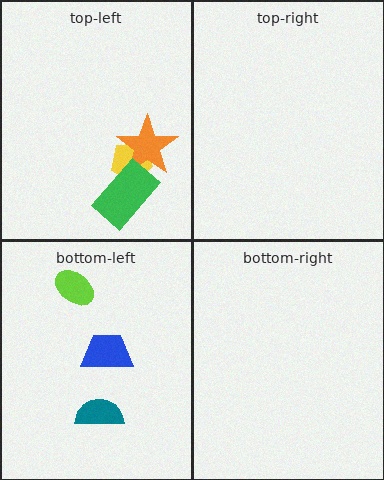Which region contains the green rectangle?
The top-left region.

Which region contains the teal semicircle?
The bottom-left region.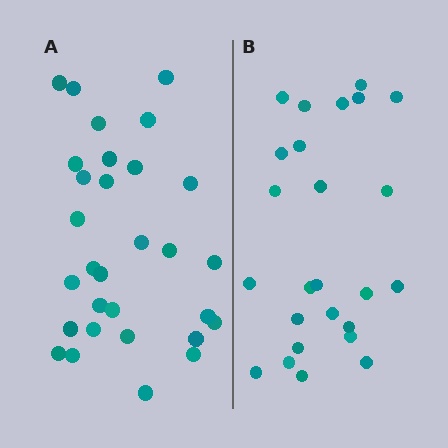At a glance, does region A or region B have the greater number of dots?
Region A (the left region) has more dots.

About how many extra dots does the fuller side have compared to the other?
Region A has about 5 more dots than region B.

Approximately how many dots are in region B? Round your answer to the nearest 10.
About 20 dots. (The exact count is 25, which rounds to 20.)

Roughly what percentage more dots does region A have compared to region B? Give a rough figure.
About 20% more.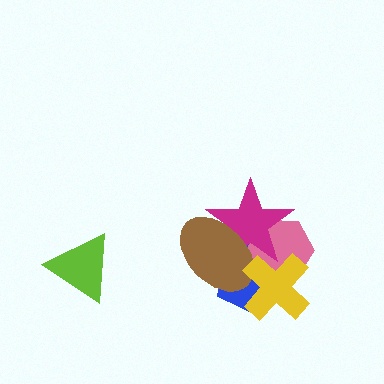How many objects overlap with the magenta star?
4 objects overlap with the magenta star.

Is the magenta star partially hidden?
Yes, it is partially covered by another shape.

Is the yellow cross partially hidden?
No, no other shape covers it.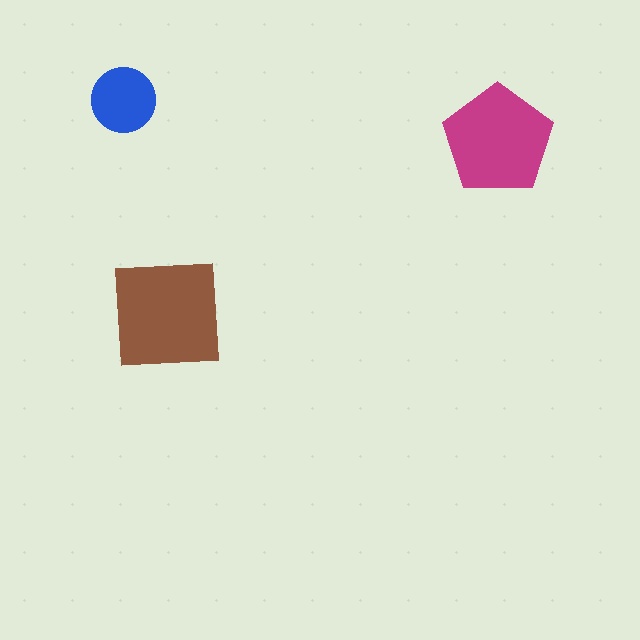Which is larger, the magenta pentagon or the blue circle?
The magenta pentagon.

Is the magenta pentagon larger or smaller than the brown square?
Smaller.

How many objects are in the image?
There are 3 objects in the image.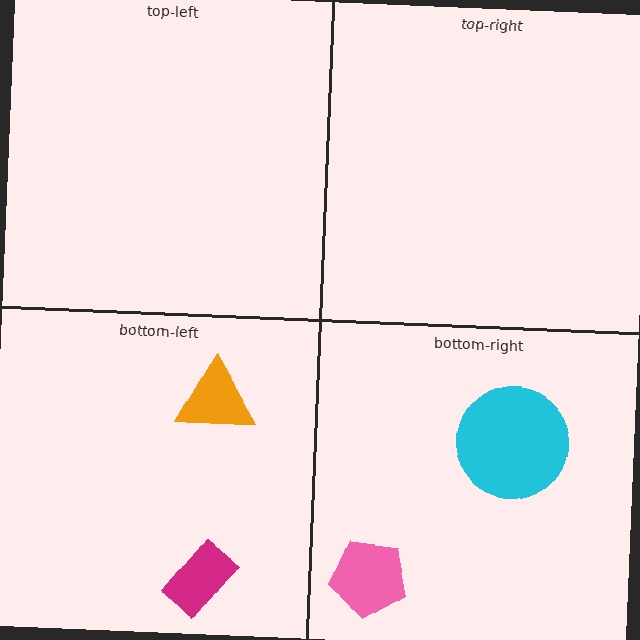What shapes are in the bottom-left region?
The magenta rectangle, the orange triangle.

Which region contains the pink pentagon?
The bottom-right region.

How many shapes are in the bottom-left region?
2.